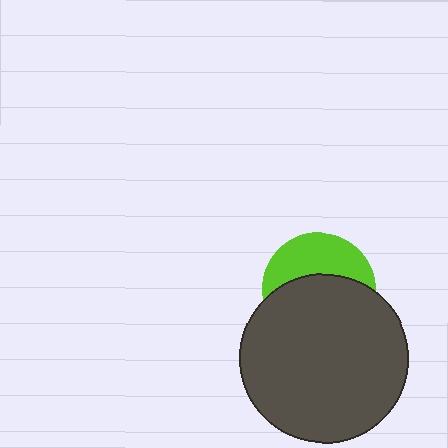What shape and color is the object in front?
The object in front is a dark gray circle.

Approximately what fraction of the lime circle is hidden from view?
Roughly 60% of the lime circle is hidden behind the dark gray circle.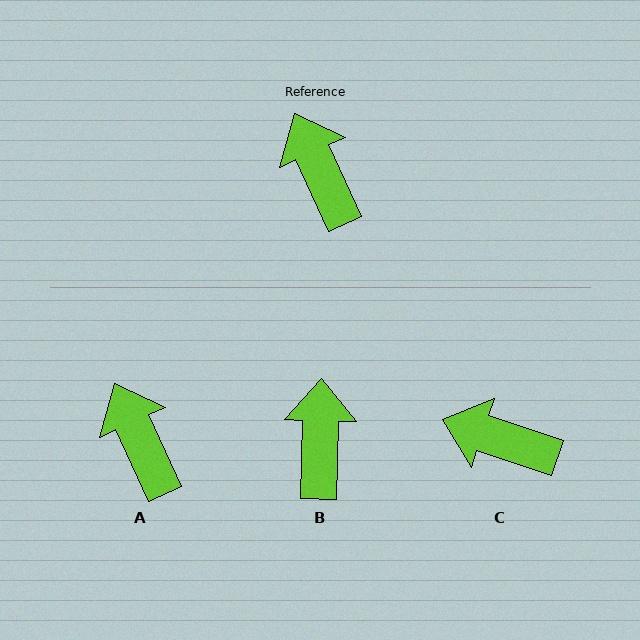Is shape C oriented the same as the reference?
No, it is off by about 47 degrees.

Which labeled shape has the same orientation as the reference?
A.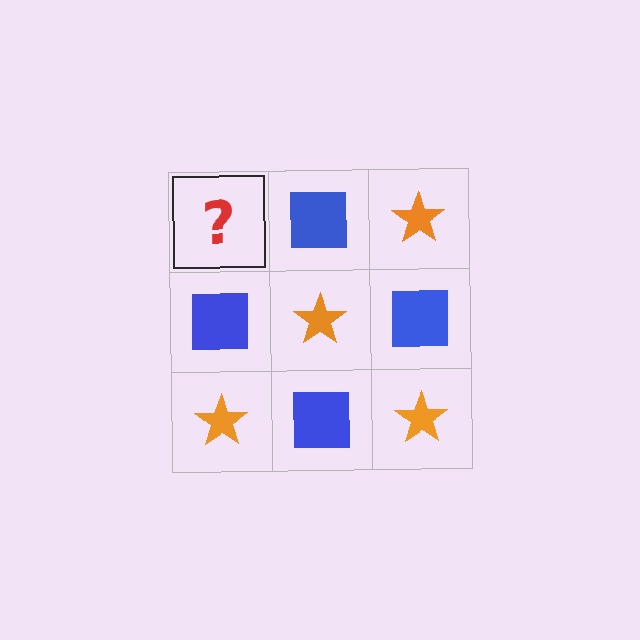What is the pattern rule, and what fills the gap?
The rule is that it alternates orange star and blue square in a checkerboard pattern. The gap should be filled with an orange star.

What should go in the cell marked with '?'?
The missing cell should contain an orange star.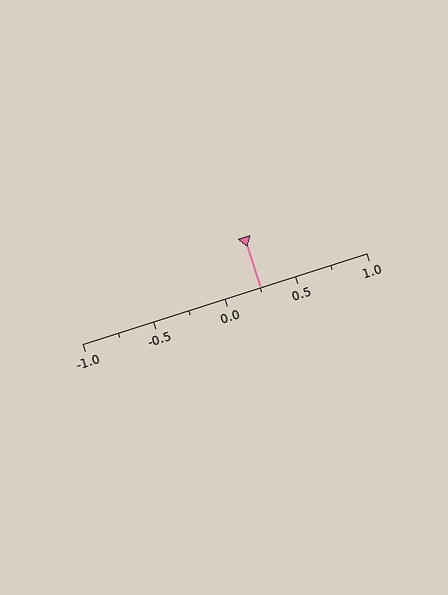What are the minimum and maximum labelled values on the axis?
The axis runs from -1.0 to 1.0.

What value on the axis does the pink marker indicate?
The marker indicates approximately 0.25.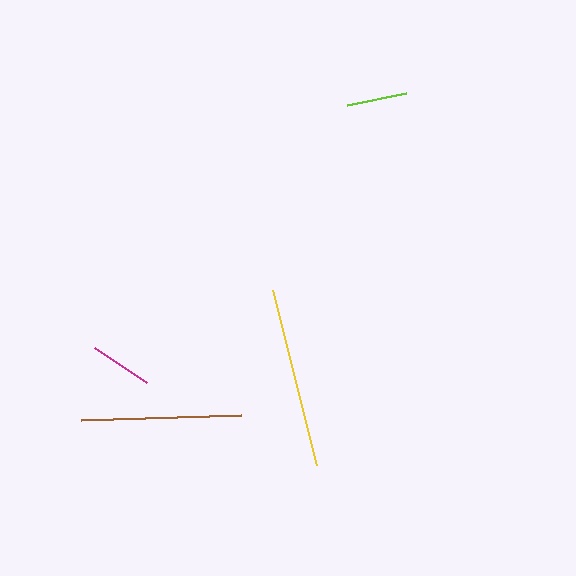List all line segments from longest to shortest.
From longest to shortest: yellow, brown, magenta, lime.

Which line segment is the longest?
The yellow line is the longest at approximately 180 pixels.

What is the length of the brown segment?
The brown segment is approximately 160 pixels long.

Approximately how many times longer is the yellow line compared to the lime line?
The yellow line is approximately 3.0 times the length of the lime line.